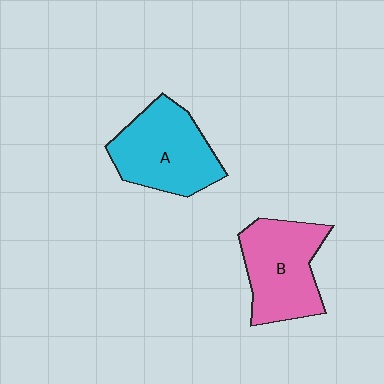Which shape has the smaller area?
Shape B (pink).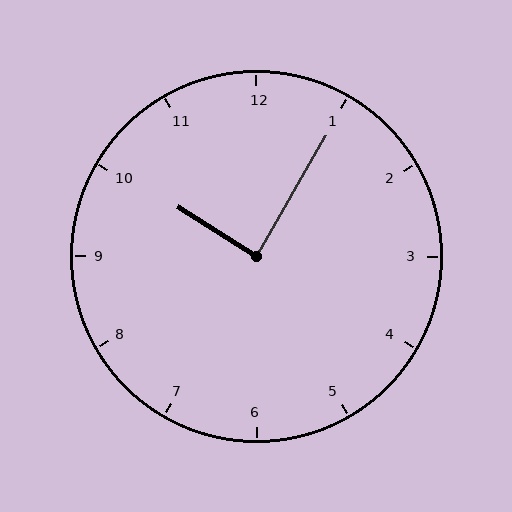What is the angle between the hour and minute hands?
Approximately 88 degrees.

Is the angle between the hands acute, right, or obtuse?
It is right.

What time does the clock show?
10:05.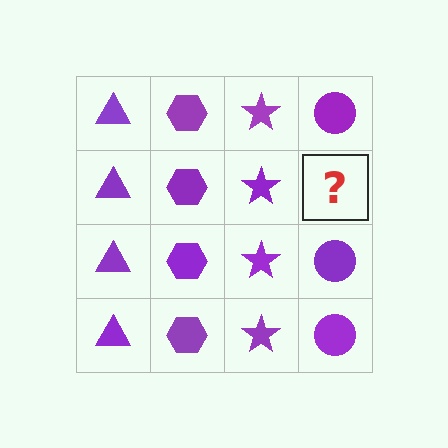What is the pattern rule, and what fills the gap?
The rule is that each column has a consistent shape. The gap should be filled with a purple circle.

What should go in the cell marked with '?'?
The missing cell should contain a purple circle.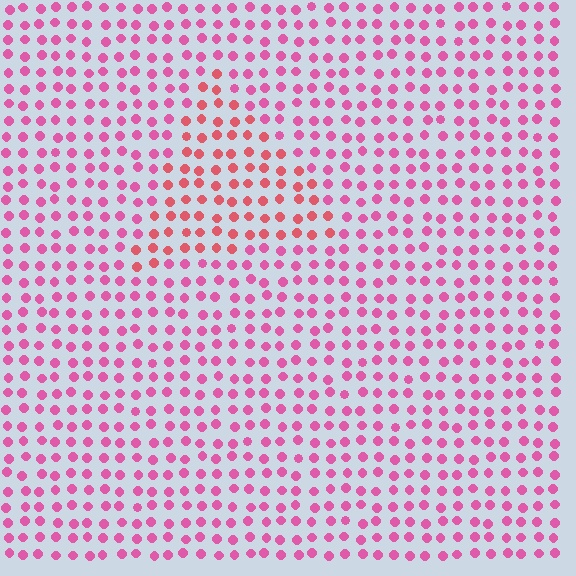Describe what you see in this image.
The image is filled with small pink elements in a uniform arrangement. A triangle-shaped region is visible where the elements are tinted to a slightly different hue, forming a subtle color boundary.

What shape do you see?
I see a triangle.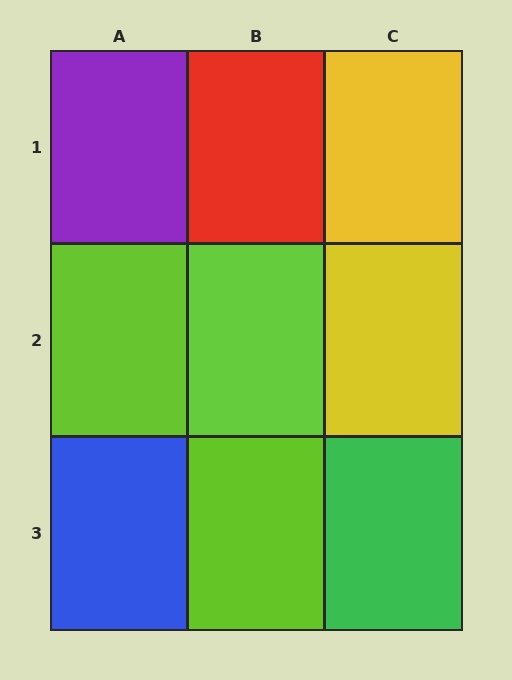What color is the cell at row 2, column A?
Lime.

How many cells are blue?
1 cell is blue.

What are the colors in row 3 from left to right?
Blue, lime, green.